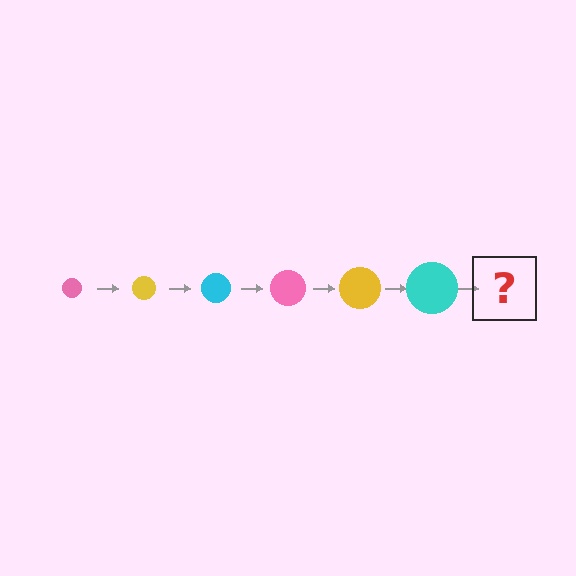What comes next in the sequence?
The next element should be a pink circle, larger than the previous one.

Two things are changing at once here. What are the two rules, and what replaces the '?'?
The two rules are that the circle grows larger each step and the color cycles through pink, yellow, and cyan. The '?' should be a pink circle, larger than the previous one.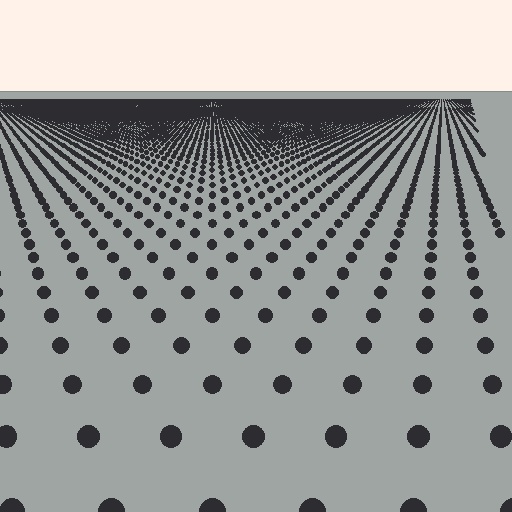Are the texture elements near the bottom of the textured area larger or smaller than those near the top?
Larger. Near the bottom, elements are closer to the viewer and appear at a bigger on-screen size.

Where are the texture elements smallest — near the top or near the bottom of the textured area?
Near the top.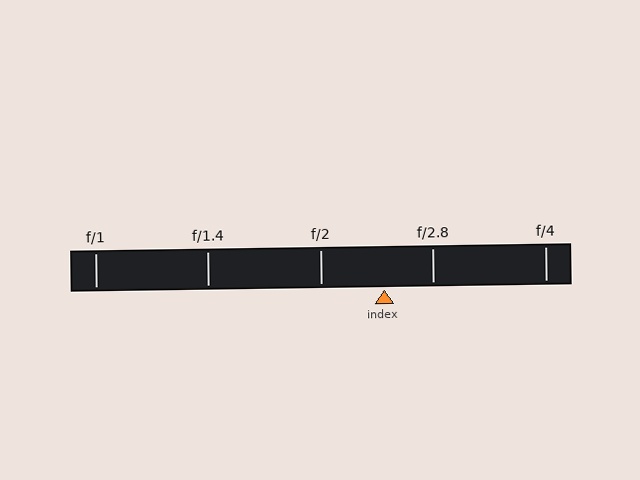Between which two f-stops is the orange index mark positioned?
The index mark is between f/2 and f/2.8.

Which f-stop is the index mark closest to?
The index mark is closest to f/2.8.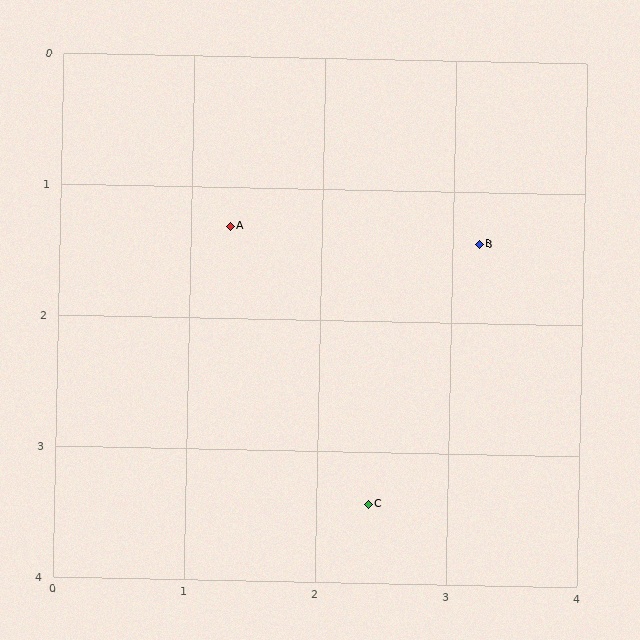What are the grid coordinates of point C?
Point C is at approximately (2.4, 3.4).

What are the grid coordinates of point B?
Point B is at approximately (3.2, 1.4).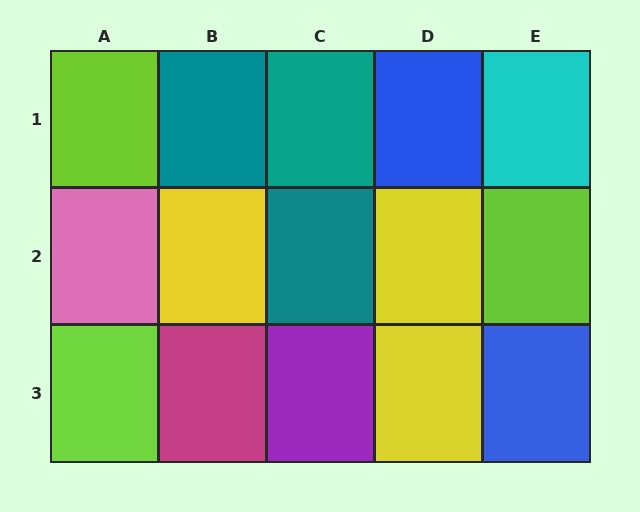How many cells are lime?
3 cells are lime.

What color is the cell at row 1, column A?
Lime.